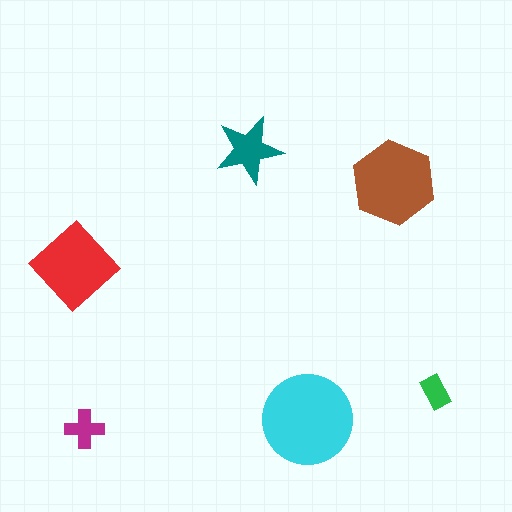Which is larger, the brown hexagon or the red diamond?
The brown hexagon.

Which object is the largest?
The cyan circle.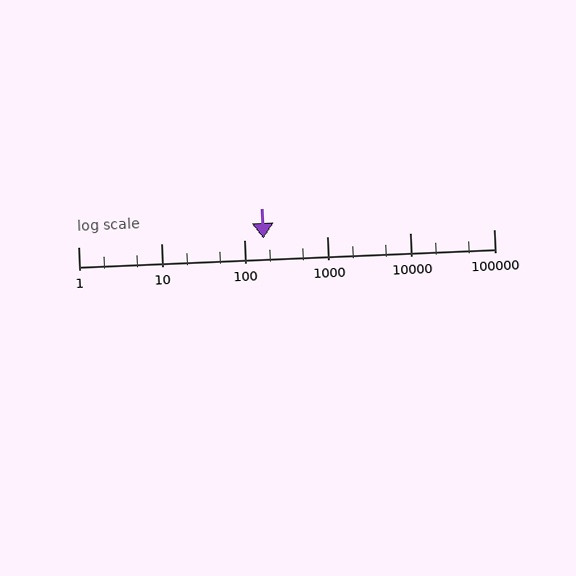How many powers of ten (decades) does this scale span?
The scale spans 5 decades, from 1 to 100000.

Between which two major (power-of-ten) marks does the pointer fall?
The pointer is between 100 and 1000.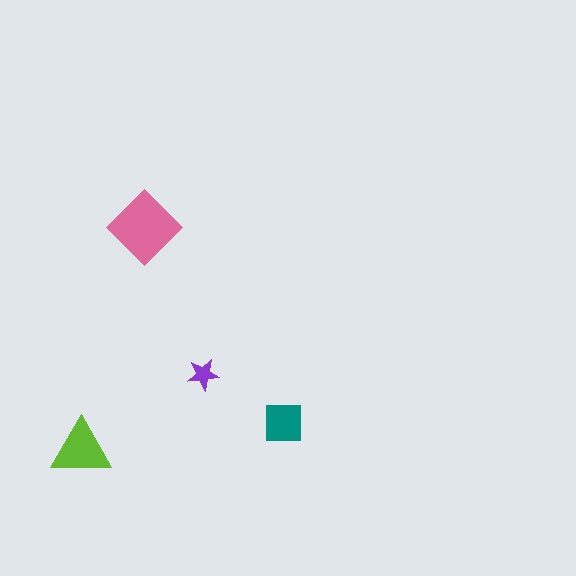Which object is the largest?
The pink diamond.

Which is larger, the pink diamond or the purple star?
The pink diamond.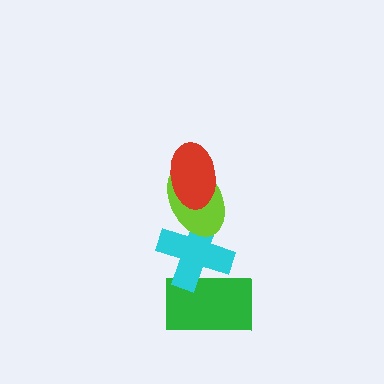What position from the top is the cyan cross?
The cyan cross is 3rd from the top.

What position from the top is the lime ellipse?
The lime ellipse is 2nd from the top.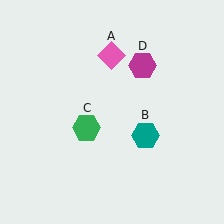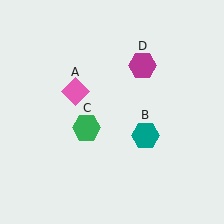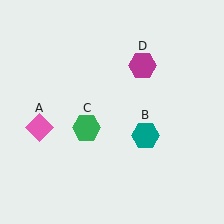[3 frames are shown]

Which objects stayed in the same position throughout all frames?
Teal hexagon (object B) and green hexagon (object C) and magenta hexagon (object D) remained stationary.